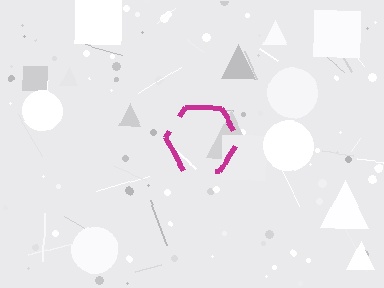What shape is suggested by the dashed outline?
The dashed outline suggests a hexagon.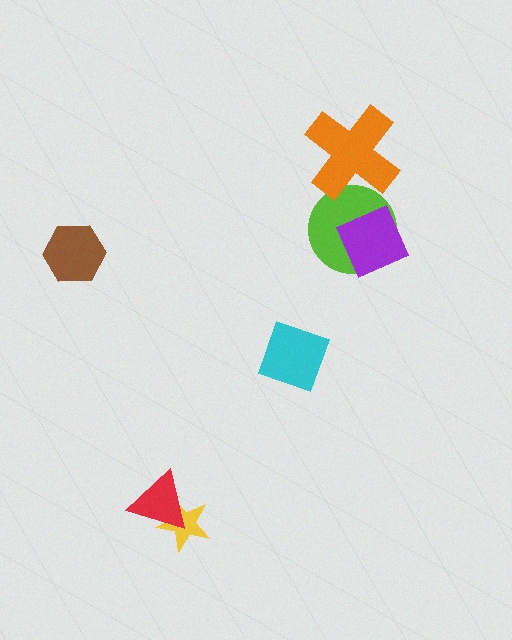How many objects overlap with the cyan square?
0 objects overlap with the cyan square.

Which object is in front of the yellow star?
The red triangle is in front of the yellow star.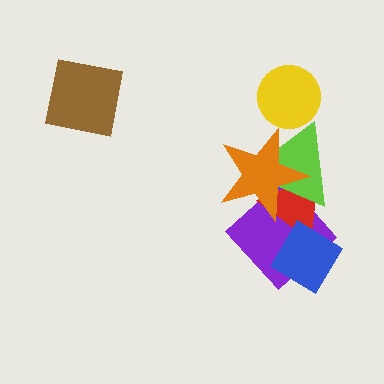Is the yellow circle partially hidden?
Yes, it is partially covered by another shape.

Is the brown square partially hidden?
No, no other shape covers it.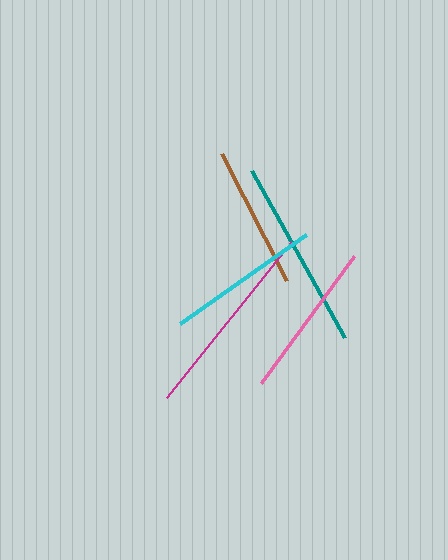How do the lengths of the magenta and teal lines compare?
The magenta and teal lines are approximately the same length.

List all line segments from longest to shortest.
From longest to shortest: magenta, teal, pink, cyan, brown.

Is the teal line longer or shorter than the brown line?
The teal line is longer than the brown line.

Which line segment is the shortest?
The brown line is the shortest at approximately 143 pixels.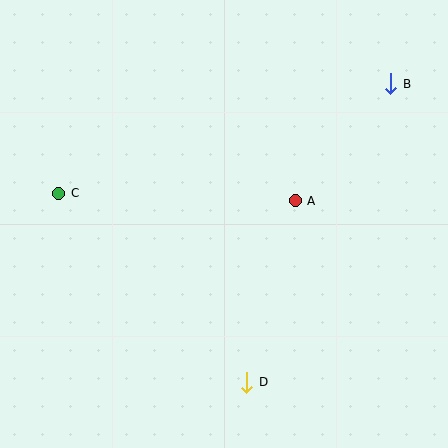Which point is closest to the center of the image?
Point A at (295, 201) is closest to the center.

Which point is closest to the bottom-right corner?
Point D is closest to the bottom-right corner.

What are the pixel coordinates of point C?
Point C is at (59, 193).